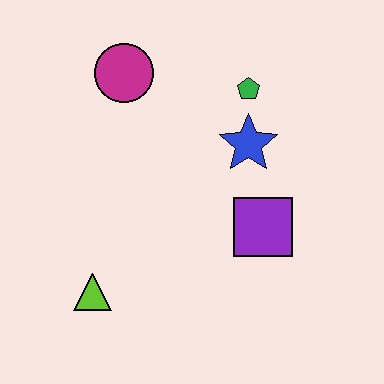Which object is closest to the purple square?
The blue star is closest to the purple square.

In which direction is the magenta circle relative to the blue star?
The magenta circle is to the left of the blue star.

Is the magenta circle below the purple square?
No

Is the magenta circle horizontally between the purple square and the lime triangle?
Yes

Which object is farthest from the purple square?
The magenta circle is farthest from the purple square.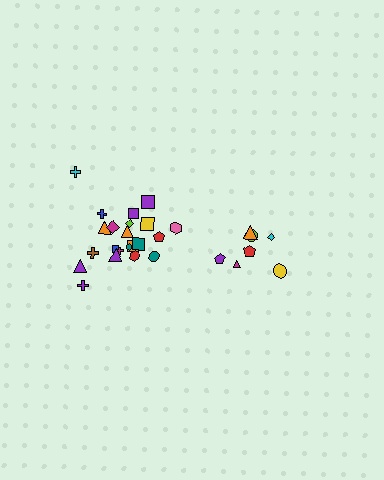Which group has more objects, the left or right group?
The left group.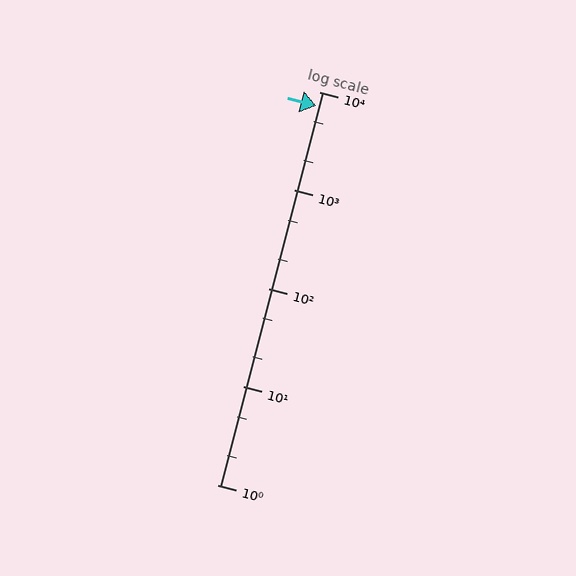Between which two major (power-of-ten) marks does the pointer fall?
The pointer is between 1000 and 10000.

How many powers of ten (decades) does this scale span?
The scale spans 4 decades, from 1 to 10000.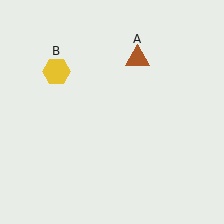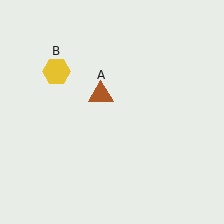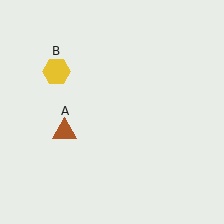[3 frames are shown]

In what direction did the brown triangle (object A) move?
The brown triangle (object A) moved down and to the left.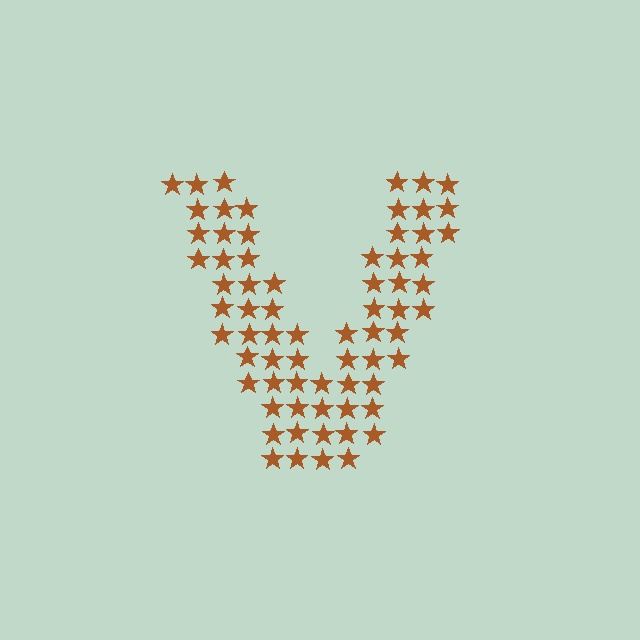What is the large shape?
The large shape is the letter V.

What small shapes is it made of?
It is made of small stars.